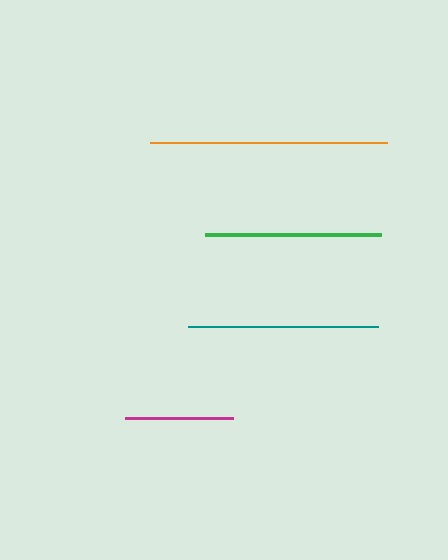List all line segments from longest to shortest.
From longest to shortest: orange, teal, green, magenta.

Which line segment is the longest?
The orange line is the longest at approximately 237 pixels.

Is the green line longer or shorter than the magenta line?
The green line is longer than the magenta line.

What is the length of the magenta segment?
The magenta segment is approximately 109 pixels long.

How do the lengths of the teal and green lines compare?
The teal and green lines are approximately the same length.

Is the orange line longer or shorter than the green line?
The orange line is longer than the green line.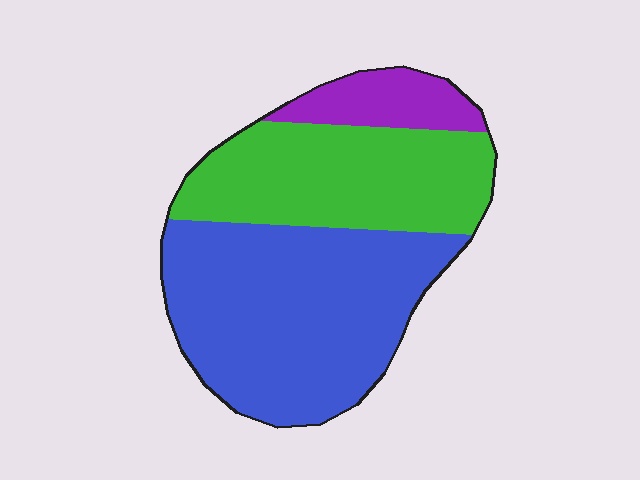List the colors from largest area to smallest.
From largest to smallest: blue, green, purple.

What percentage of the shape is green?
Green takes up between a third and a half of the shape.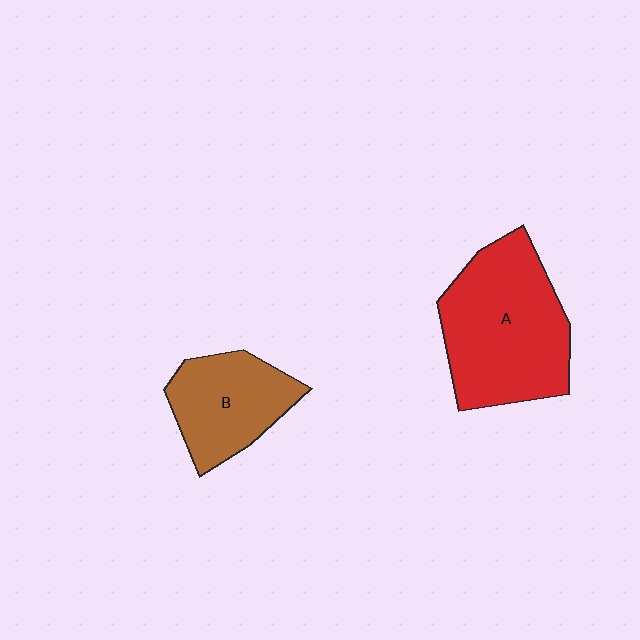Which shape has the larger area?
Shape A (red).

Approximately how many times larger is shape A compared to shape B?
Approximately 1.6 times.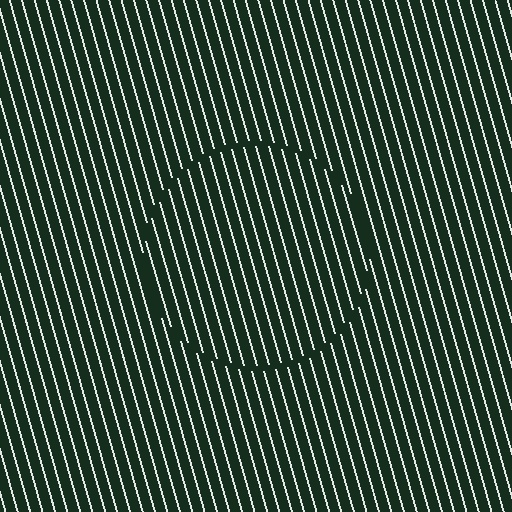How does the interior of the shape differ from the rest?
The interior of the shape contains the same grating, shifted by half a period — the contour is defined by the phase discontinuity where line-ends from the inner and outer gratings abut.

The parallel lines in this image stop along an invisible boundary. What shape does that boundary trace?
An illusory circle. The interior of the shape contains the same grating, shifted by half a period — the contour is defined by the phase discontinuity where line-ends from the inner and outer gratings abut.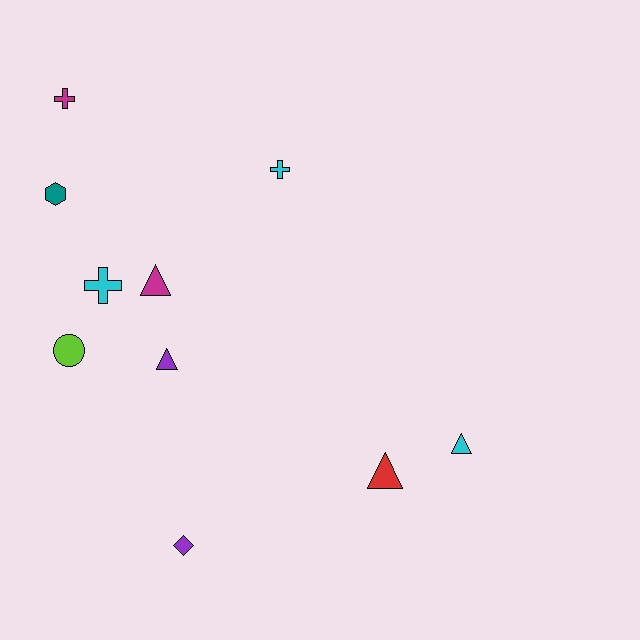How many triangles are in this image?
There are 4 triangles.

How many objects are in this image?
There are 10 objects.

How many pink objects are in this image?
There are no pink objects.